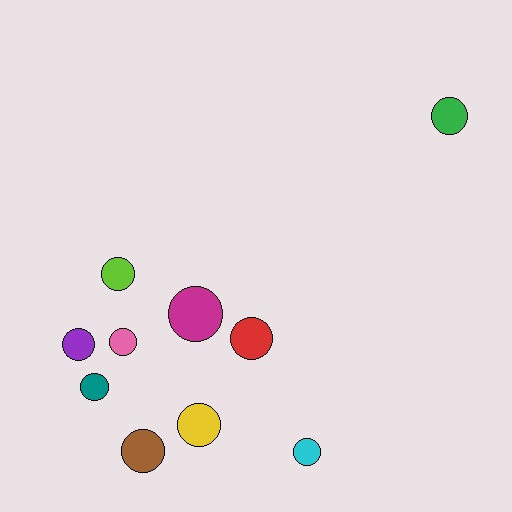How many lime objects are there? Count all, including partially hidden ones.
There is 1 lime object.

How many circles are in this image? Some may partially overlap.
There are 10 circles.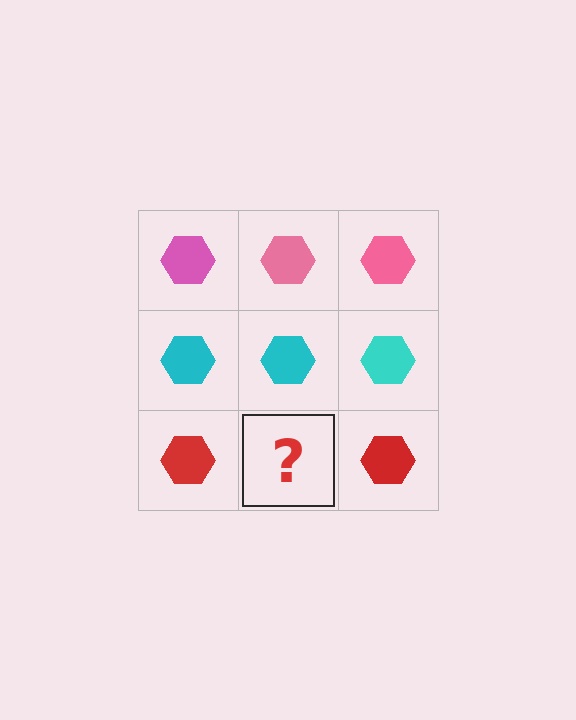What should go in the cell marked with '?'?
The missing cell should contain a red hexagon.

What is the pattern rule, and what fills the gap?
The rule is that each row has a consistent color. The gap should be filled with a red hexagon.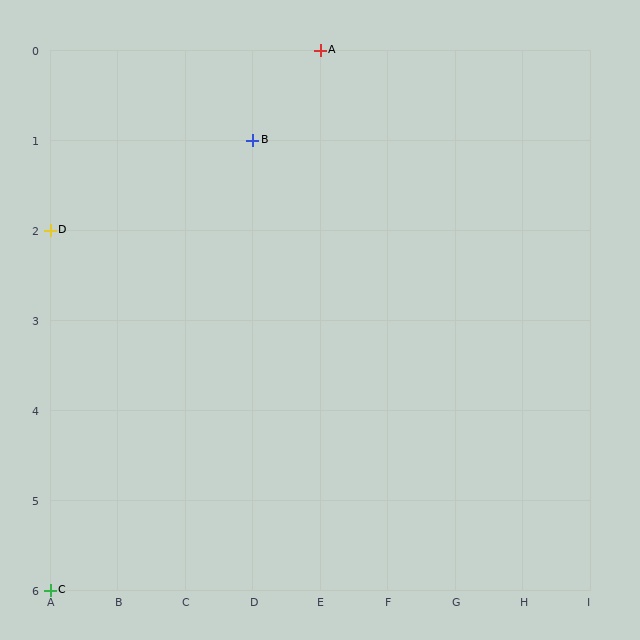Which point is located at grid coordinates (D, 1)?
Point B is at (D, 1).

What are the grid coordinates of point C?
Point C is at grid coordinates (A, 6).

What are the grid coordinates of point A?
Point A is at grid coordinates (E, 0).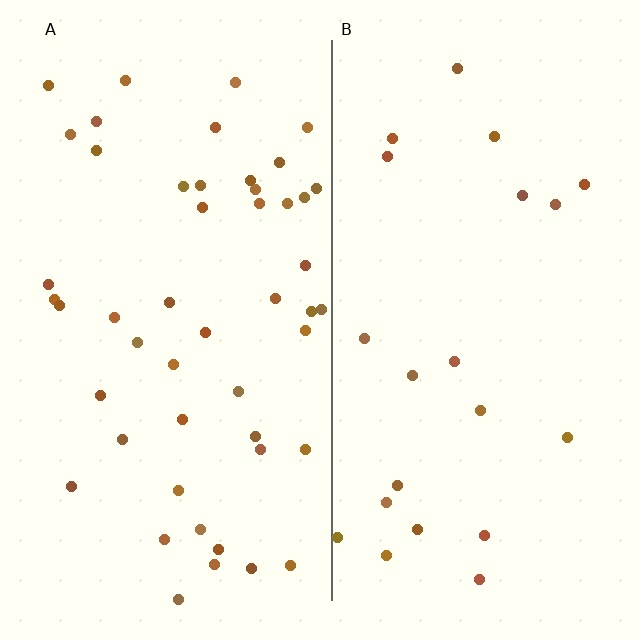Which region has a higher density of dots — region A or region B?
A (the left).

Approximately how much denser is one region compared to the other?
Approximately 2.3× — region A over region B.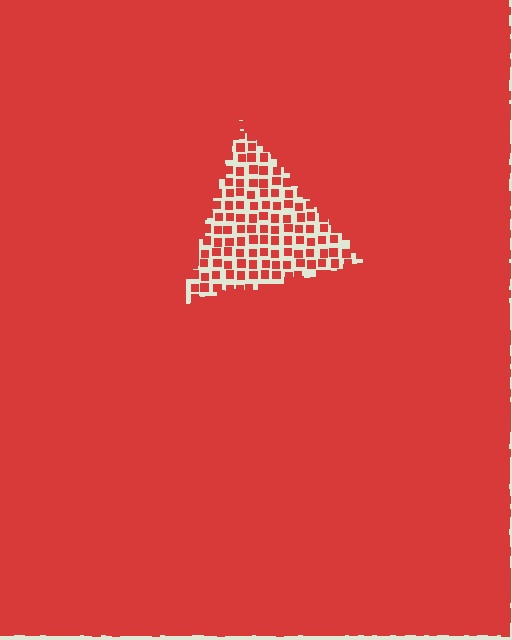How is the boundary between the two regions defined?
The boundary is defined by a change in element density (approximately 3.2x ratio). All elements are the same color, size, and shape.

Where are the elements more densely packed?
The elements are more densely packed outside the triangle boundary.